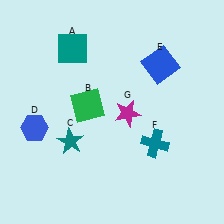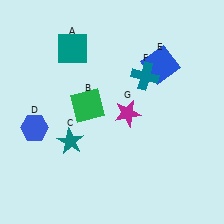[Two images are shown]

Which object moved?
The teal cross (F) moved up.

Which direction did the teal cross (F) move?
The teal cross (F) moved up.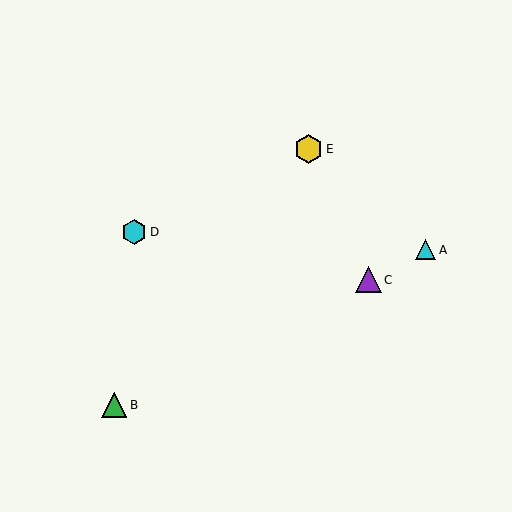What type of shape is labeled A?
Shape A is a cyan triangle.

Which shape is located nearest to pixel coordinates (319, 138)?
The yellow hexagon (labeled E) at (309, 149) is nearest to that location.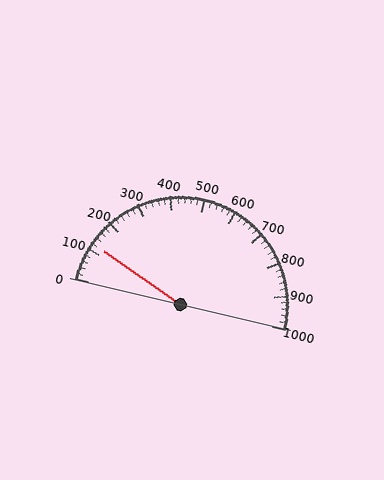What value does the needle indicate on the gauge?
The needle indicates approximately 120.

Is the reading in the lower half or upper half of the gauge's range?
The reading is in the lower half of the range (0 to 1000).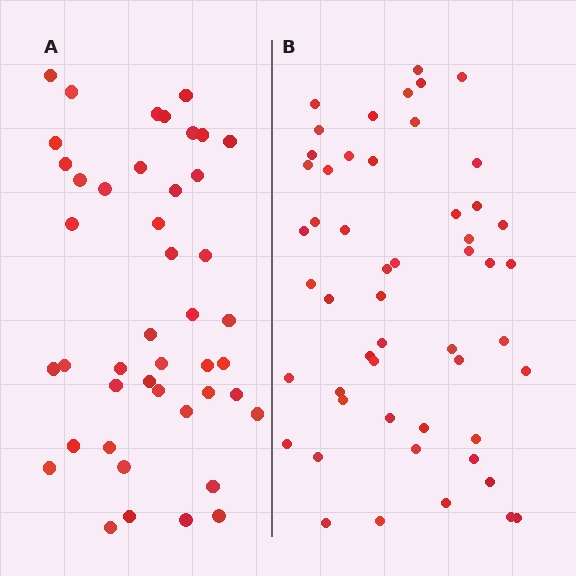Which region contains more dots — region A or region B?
Region B (the right region) has more dots.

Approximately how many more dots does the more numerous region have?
Region B has roughly 8 or so more dots than region A.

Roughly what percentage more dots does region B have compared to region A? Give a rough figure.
About 20% more.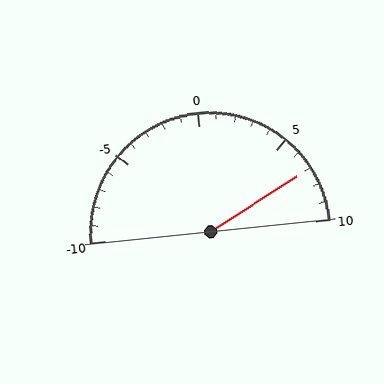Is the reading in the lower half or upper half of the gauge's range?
The reading is in the upper half of the range (-10 to 10).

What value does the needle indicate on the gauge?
The needle indicates approximately 7.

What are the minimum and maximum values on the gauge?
The gauge ranges from -10 to 10.